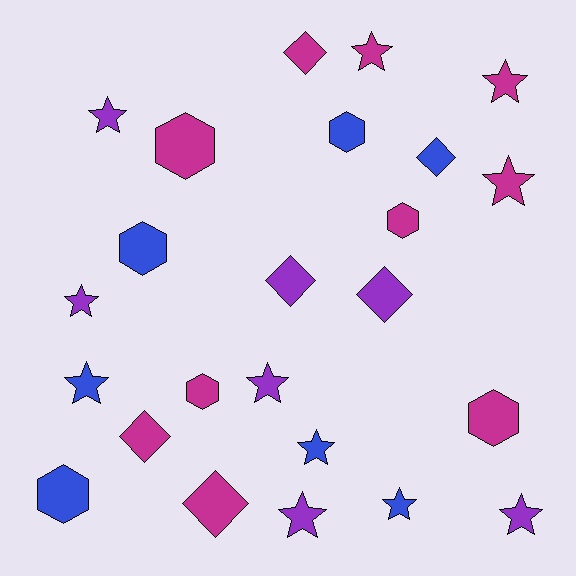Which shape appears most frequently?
Star, with 11 objects.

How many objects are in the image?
There are 24 objects.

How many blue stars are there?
There are 3 blue stars.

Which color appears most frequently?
Magenta, with 10 objects.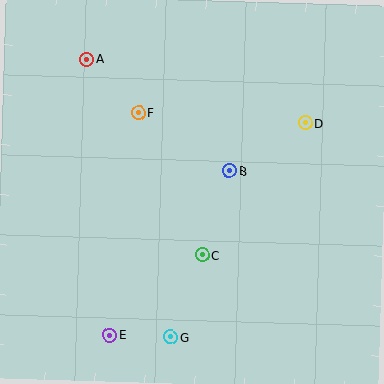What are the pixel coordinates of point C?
Point C is at (202, 255).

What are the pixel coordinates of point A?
Point A is at (87, 59).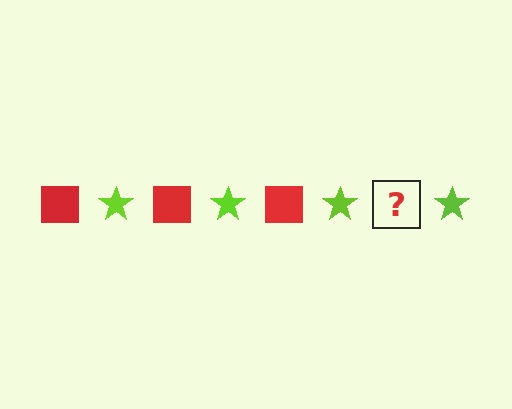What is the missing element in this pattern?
The missing element is a red square.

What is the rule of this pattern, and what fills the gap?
The rule is that the pattern alternates between red square and lime star. The gap should be filled with a red square.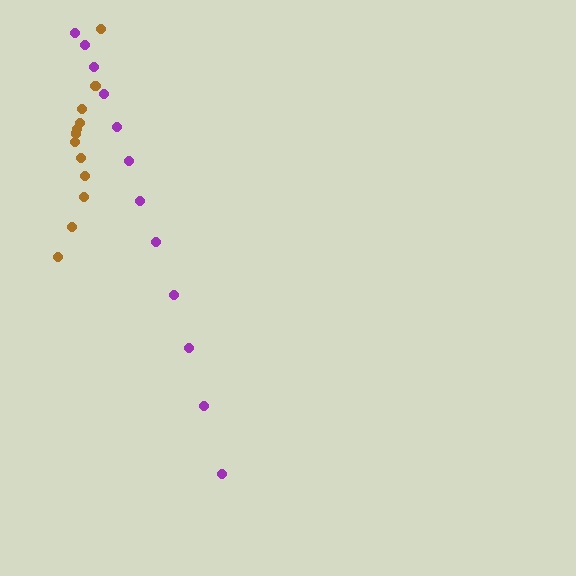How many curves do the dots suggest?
There are 2 distinct paths.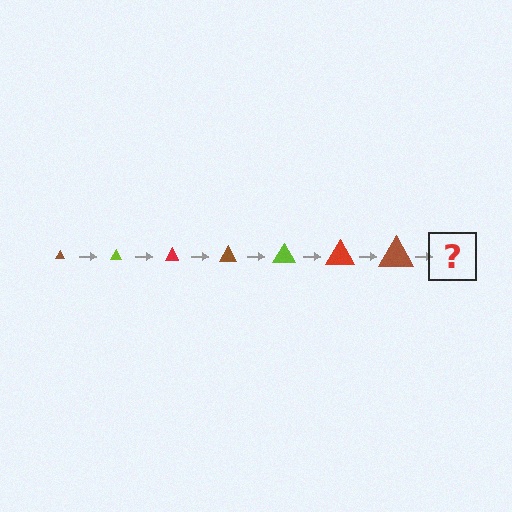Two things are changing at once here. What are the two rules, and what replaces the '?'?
The two rules are that the triangle grows larger each step and the color cycles through brown, lime, and red. The '?' should be a lime triangle, larger than the previous one.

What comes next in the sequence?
The next element should be a lime triangle, larger than the previous one.